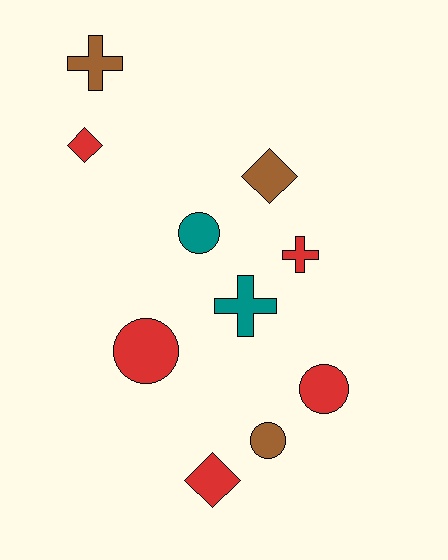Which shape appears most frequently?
Circle, with 4 objects.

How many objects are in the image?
There are 10 objects.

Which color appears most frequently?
Red, with 5 objects.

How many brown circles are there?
There is 1 brown circle.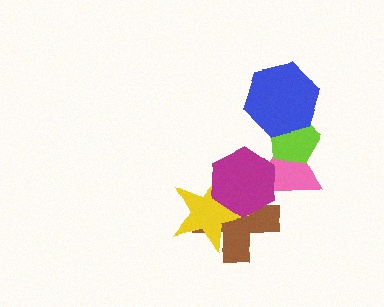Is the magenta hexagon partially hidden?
No, no other shape covers it.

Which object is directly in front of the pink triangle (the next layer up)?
The brown cross is directly in front of the pink triangle.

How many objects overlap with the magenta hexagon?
3 objects overlap with the magenta hexagon.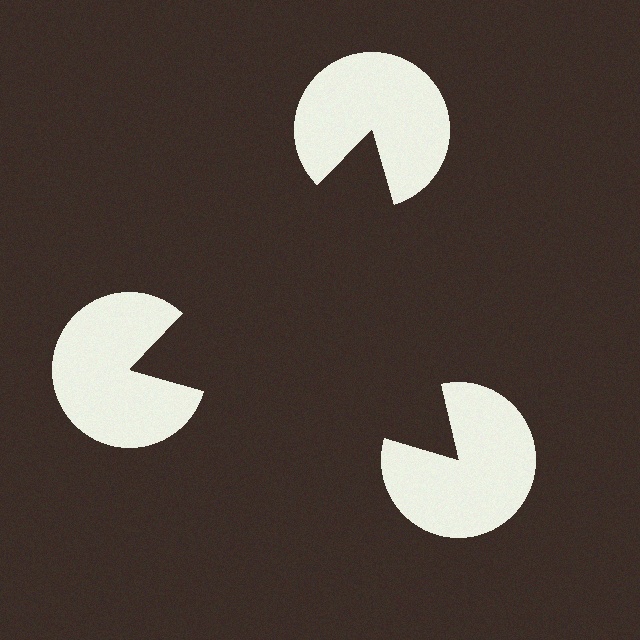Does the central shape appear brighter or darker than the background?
It typically appears slightly darker than the background, even though no actual brightness change is drawn.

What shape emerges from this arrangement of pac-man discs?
An illusory triangle — its edges are inferred from the aligned wedge cuts in the pac-man discs, not physically drawn.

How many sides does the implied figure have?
3 sides.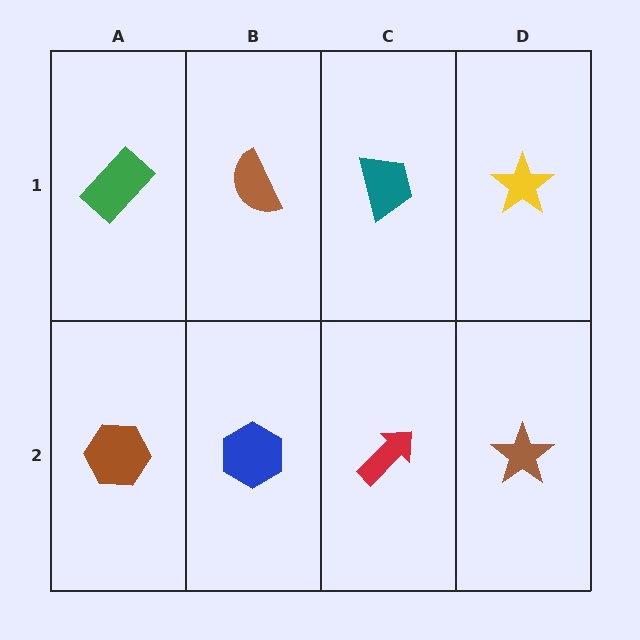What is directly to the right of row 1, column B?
A teal trapezoid.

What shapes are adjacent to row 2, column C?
A teal trapezoid (row 1, column C), a blue hexagon (row 2, column B), a brown star (row 2, column D).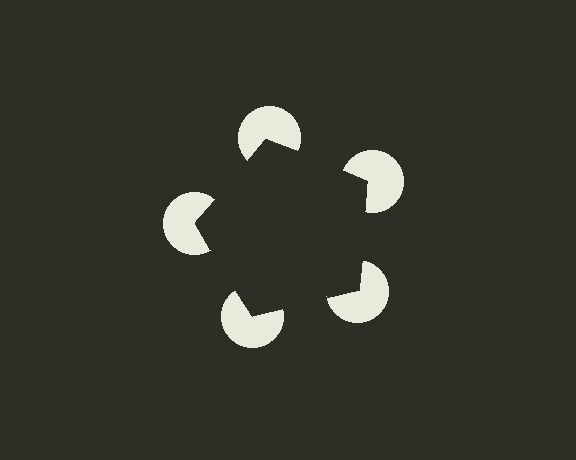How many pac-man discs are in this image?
There are 5 — one at each vertex of the illusory pentagon.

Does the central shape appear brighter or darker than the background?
It typically appears slightly darker than the background, even though no actual brightness change is drawn.